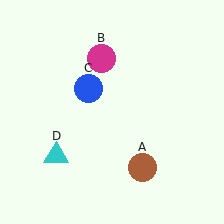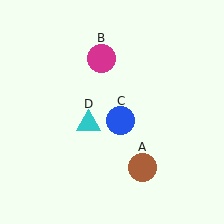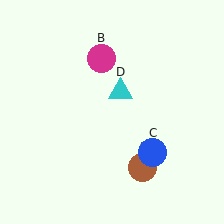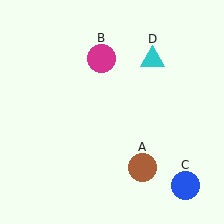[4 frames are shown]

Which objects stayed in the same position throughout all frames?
Brown circle (object A) and magenta circle (object B) remained stationary.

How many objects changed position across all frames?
2 objects changed position: blue circle (object C), cyan triangle (object D).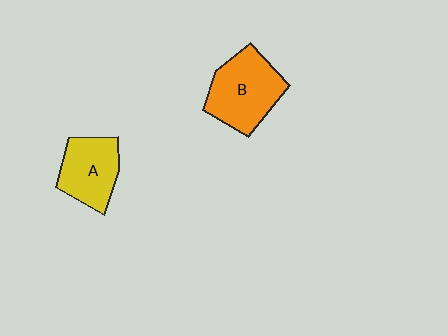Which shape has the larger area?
Shape B (orange).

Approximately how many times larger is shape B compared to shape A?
Approximately 1.3 times.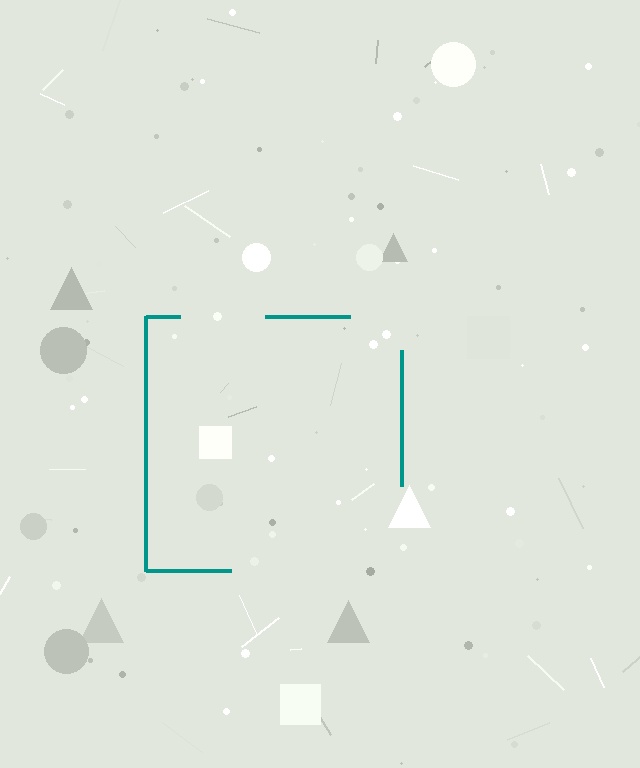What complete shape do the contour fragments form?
The contour fragments form a square.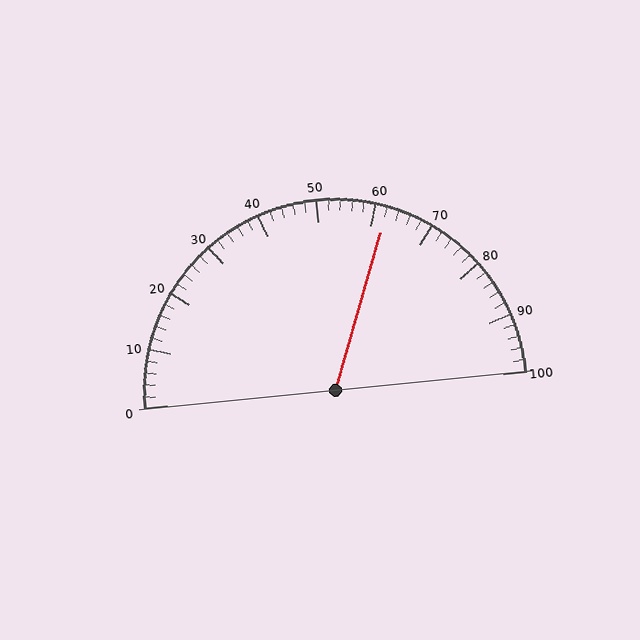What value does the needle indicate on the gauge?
The needle indicates approximately 62.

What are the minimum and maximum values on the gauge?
The gauge ranges from 0 to 100.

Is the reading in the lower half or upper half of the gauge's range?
The reading is in the upper half of the range (0 to 100).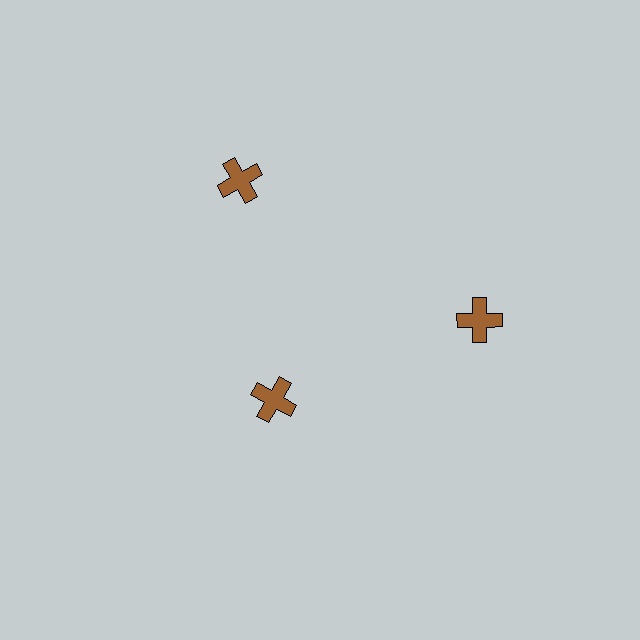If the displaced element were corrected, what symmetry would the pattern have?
It would have 3-fold rotational symmetry — the pattern would map onto itself every 120 degrees.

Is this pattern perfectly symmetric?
No. The 3 brown crosses are arranged in a ring, but one element near the 7 o'clock position is pulled inward toward the center, breaking the 3-fold rotational symmetry.